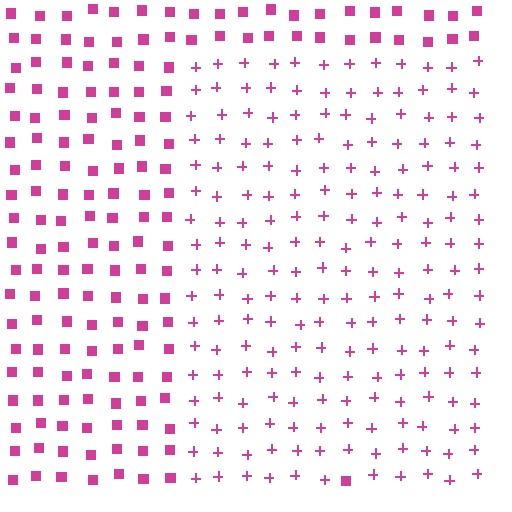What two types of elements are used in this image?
The image uses plus signs inside the rectangle region and squares outside it.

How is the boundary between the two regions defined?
The boundary is defined by a change in element shape: plus signs inside vs. squares outside. All elements share the same color and spacing.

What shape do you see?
I see a rectangle.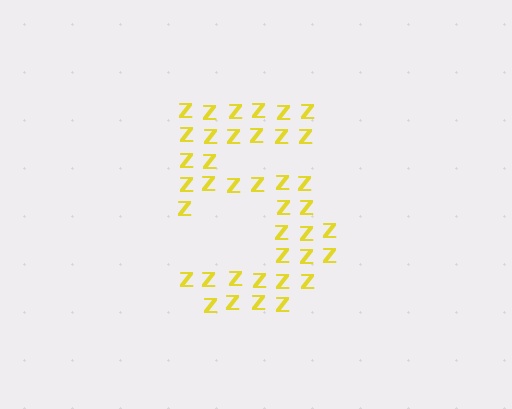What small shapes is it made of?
It is made of small letter Z's.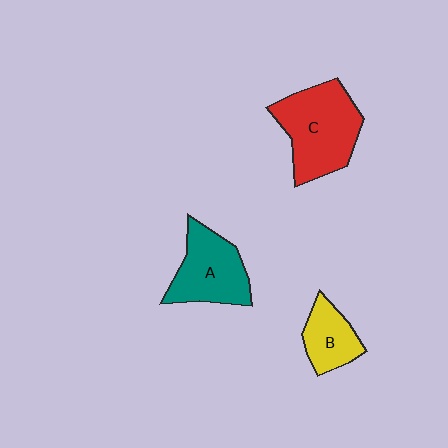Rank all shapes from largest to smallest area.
From largest to smallest: C (red), A (teal), B (yellow).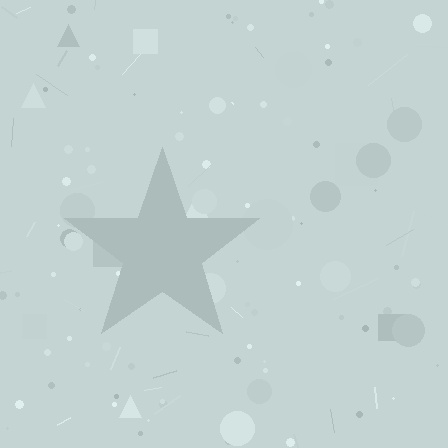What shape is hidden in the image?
A star is hidden in the image.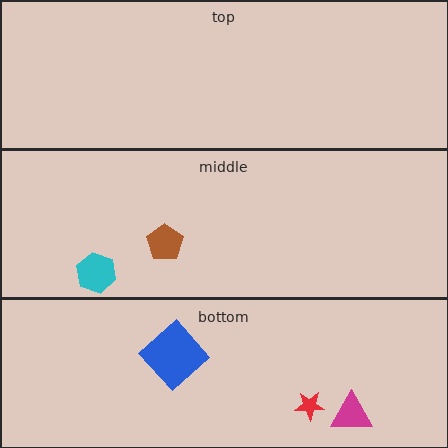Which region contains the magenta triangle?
The bottom region.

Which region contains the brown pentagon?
The middle region.